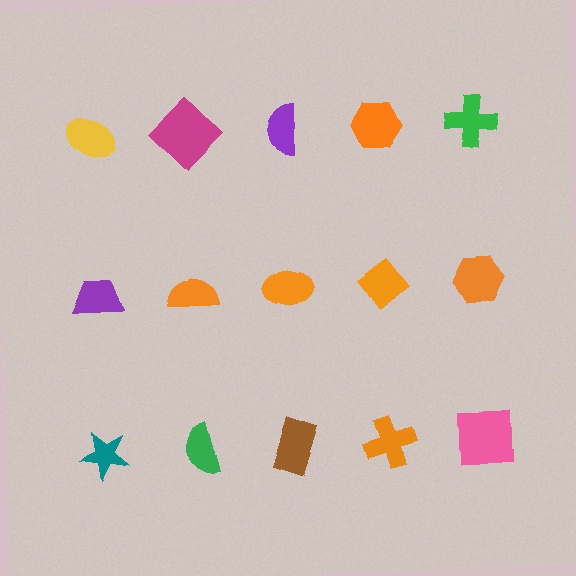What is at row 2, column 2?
An orange semicircle.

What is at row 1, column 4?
An orange hexagon.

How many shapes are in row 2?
5 shapes.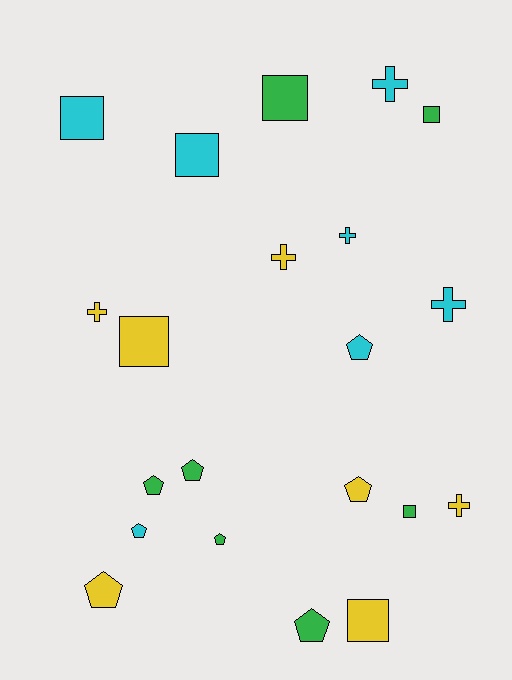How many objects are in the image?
There are 21 objects.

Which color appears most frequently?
Green, with 7 objects.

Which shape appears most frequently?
Pentagon, with 8 objects.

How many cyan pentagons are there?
There are 2 cyan pentagons.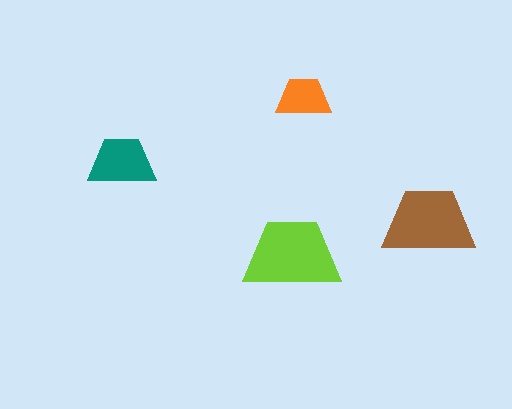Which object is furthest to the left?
The teal trapezoid is leftmost.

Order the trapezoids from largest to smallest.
the lime one, the brown one, the teal one, the orange one.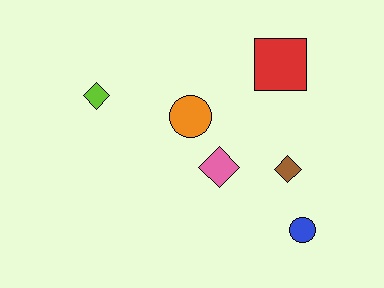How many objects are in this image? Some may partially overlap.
There are 6 objects.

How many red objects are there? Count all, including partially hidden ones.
There is 1 red object.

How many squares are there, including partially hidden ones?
There is 1 square.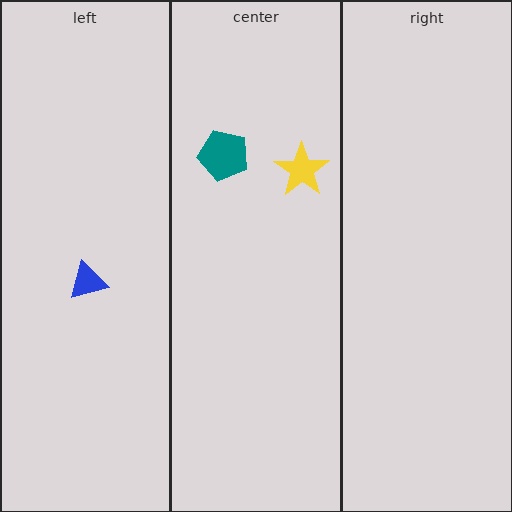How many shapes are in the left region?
1.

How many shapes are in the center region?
2.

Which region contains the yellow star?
The center region.